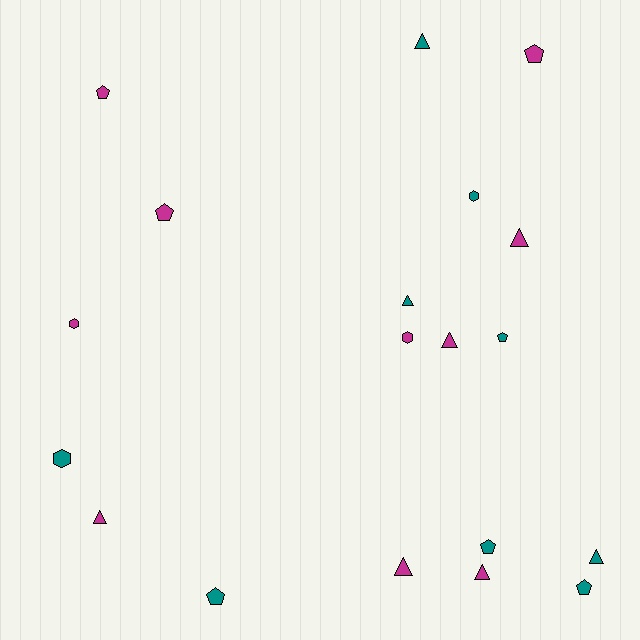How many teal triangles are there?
There are 3 teal triangles.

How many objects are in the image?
There are 19 objects.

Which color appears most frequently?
Magenta, with 10 objects.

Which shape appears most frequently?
Triangle, with 8 objects.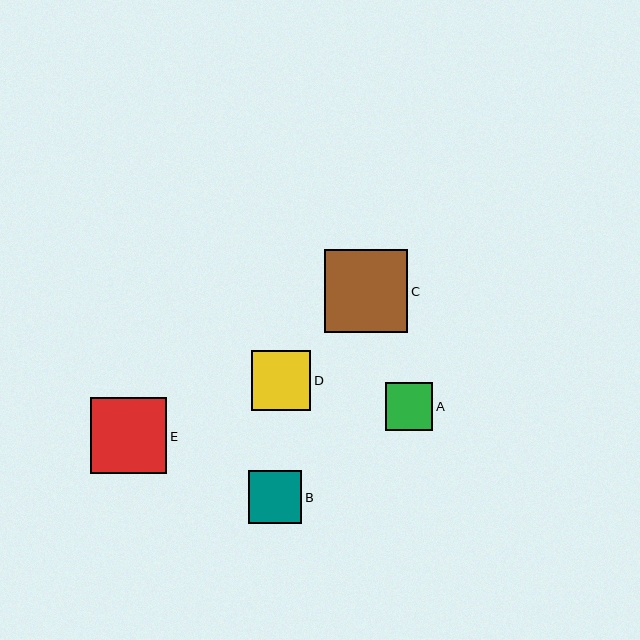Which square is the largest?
Square C is the largest with a size of approximately 83 pixels.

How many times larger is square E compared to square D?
Square E is approximately 1.3 times the size of square D.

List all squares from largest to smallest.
From largest to smallest: C, E, D, B, A.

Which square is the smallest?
Square A is the smallest with a size of approximately 48 pixels.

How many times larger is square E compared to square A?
Square E is approximately 1.6 times the size of square A.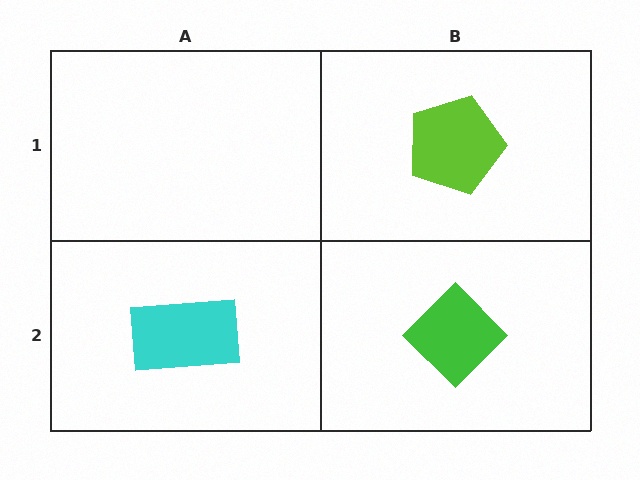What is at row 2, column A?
A cyan rectangle.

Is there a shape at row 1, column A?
No, that cell is empty.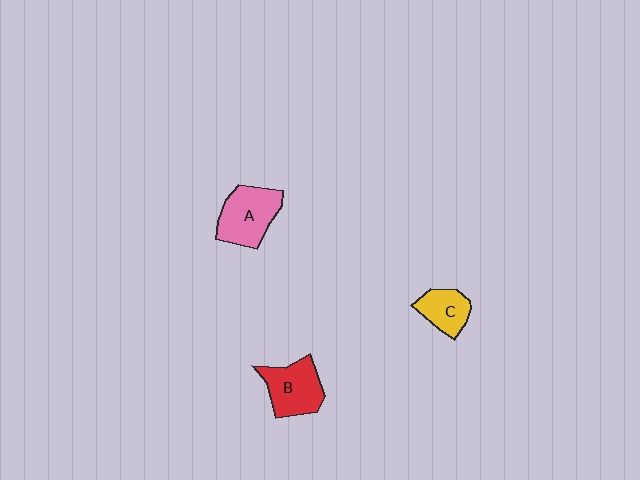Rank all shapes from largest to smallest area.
From largest to smallest: A (pink), B (red), C (yellow).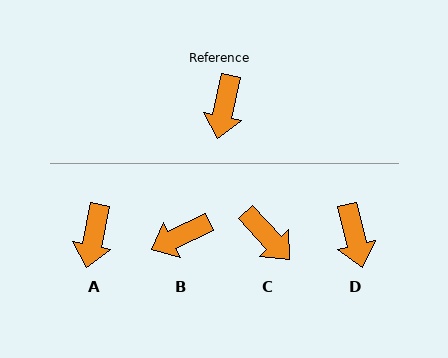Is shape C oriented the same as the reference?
No, it is off by about 54 degrees.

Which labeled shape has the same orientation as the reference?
A.